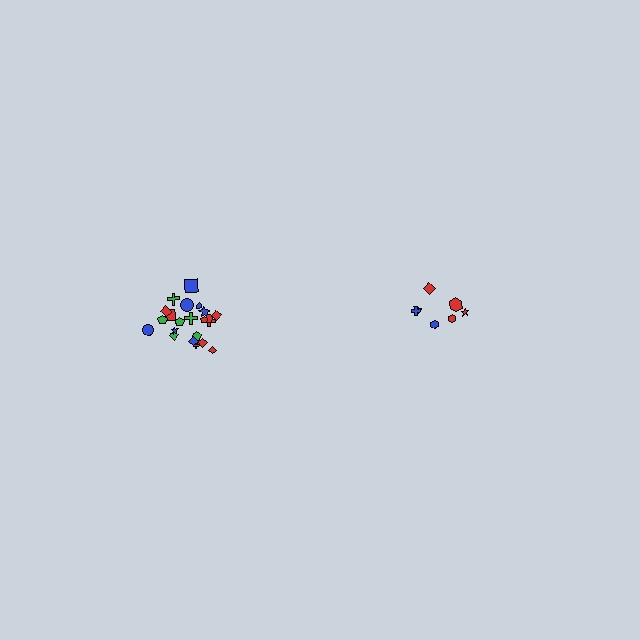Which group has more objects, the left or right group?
The left group.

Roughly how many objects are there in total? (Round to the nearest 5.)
Roughly 30 objects in total.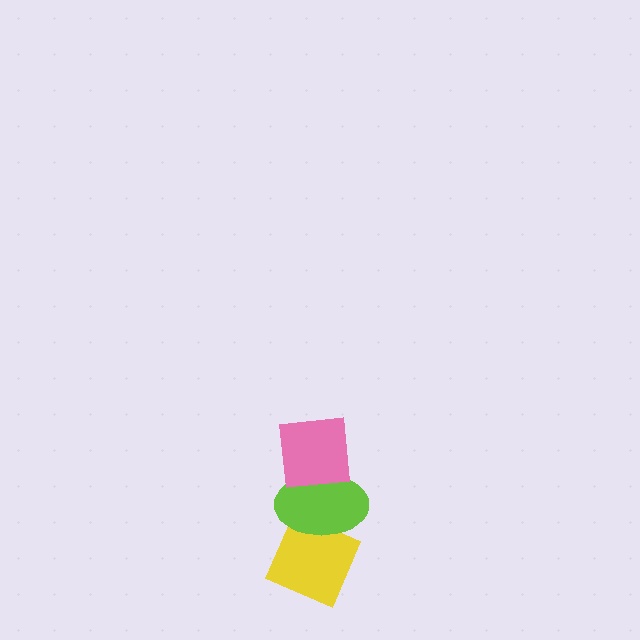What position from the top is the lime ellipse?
The lime ellipse is 2nd from the top.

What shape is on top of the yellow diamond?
The lime ellipse is on top of the yellow diamond.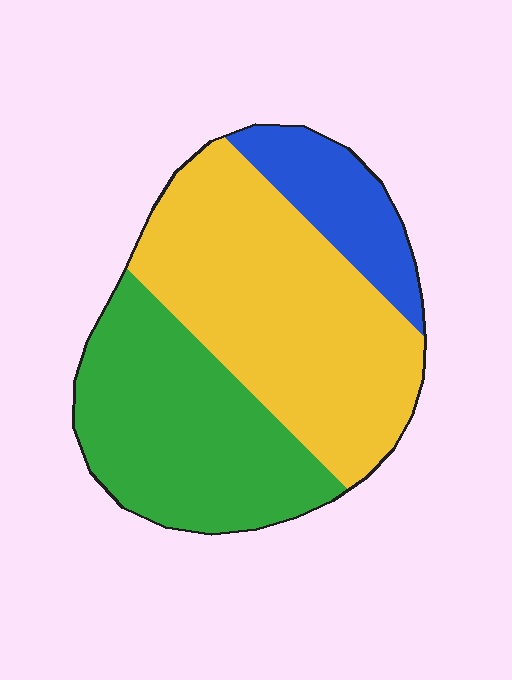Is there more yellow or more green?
Yellow.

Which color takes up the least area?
Blue, at roughly 15%.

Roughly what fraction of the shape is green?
Green takes up between a third and a half of the shape.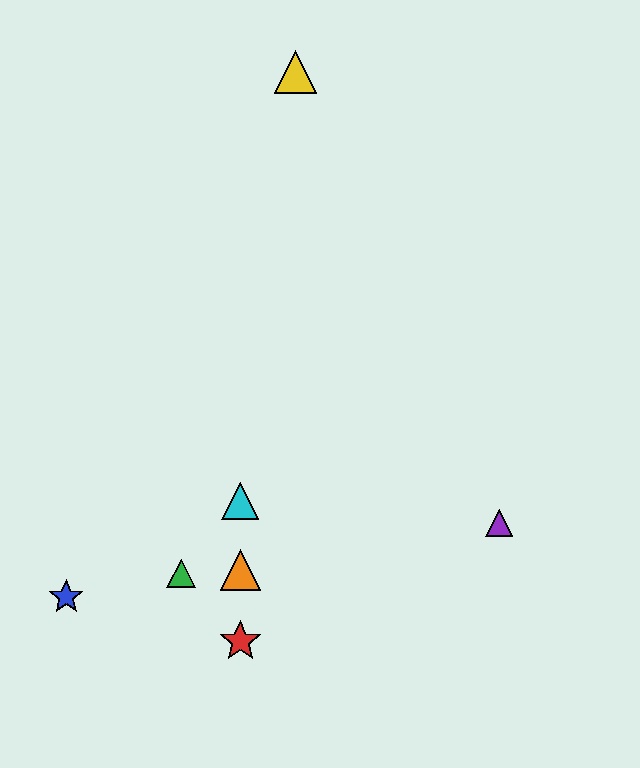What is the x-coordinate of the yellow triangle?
The yellow triangle is at x≈296.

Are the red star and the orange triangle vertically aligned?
Yes, both are at x≈240.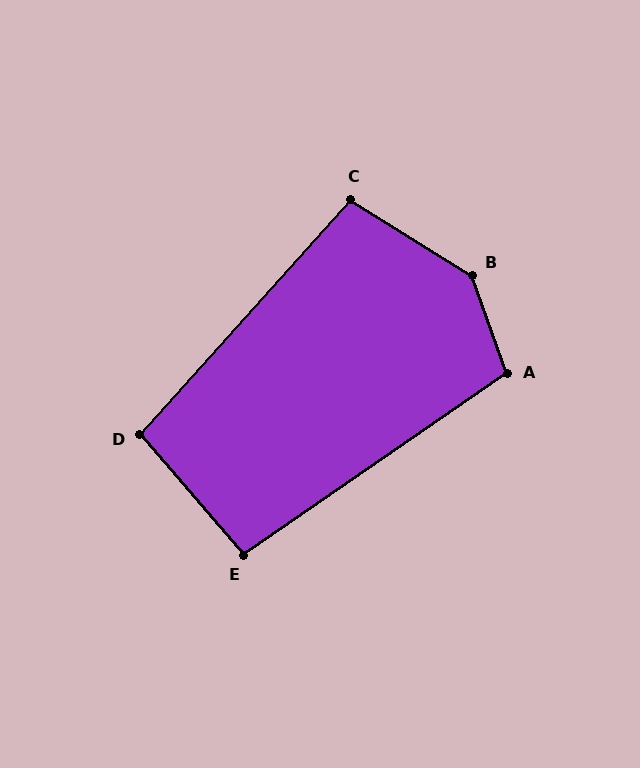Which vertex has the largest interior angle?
B, at approximately 141 degrees.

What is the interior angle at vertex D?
Approximately 97 degrees (obtuse).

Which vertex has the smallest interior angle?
E, at approximately 96 degrees.